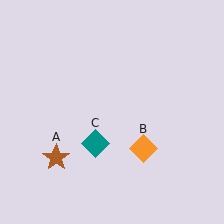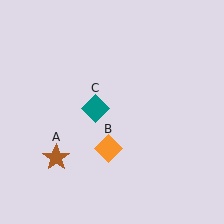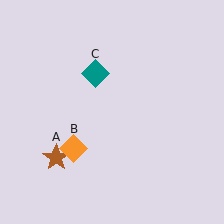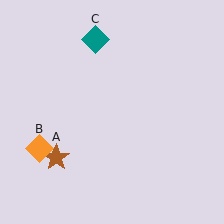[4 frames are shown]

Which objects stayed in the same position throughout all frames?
Brown star (object A) remained stationary.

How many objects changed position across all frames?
2 objects changed position: orange diamond (object B), teal diamond (object C).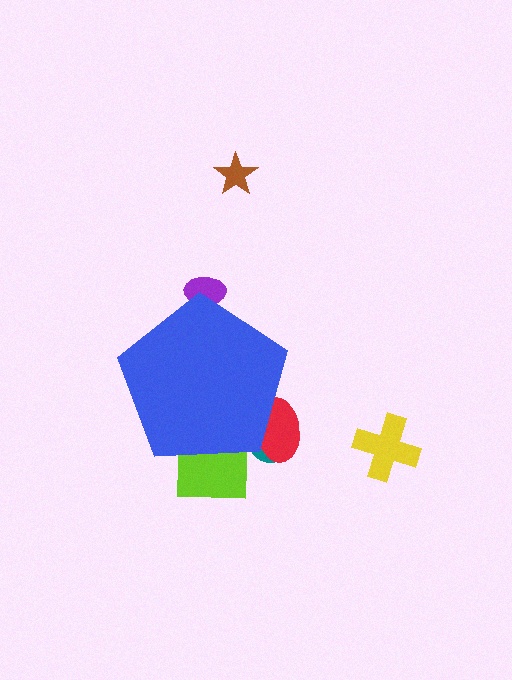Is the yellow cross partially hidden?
No, the yellow cross is fully visible.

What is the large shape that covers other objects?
A blue pentagon.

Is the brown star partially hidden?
No, the brown star is fully visible.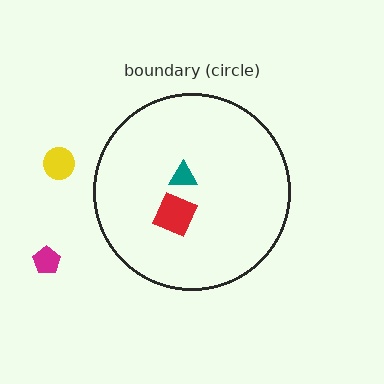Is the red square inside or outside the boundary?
Inside.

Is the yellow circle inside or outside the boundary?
Outside.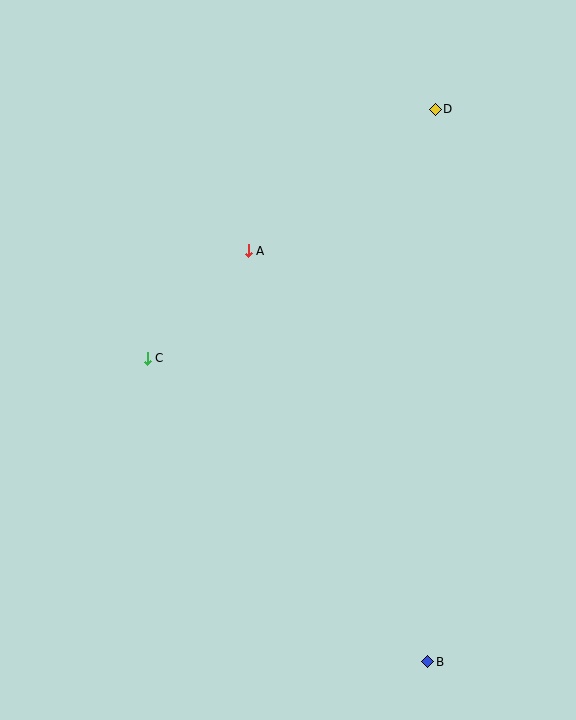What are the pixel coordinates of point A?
Point A is at (248, 251).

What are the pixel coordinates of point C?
Point C is at (147, 358).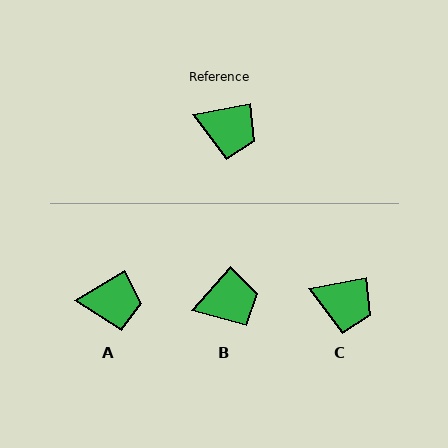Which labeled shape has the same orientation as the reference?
C.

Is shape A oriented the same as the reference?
No, it is off by about 20 degrees.